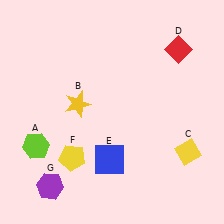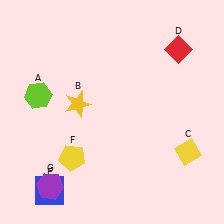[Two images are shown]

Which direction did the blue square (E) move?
The blue square (E) moved left.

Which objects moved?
The objects that moved are: the lime hexagon (A), the blue square (E).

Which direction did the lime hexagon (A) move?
The lime hexagon (A) moved up.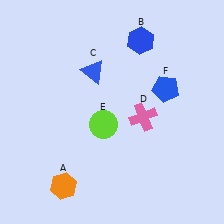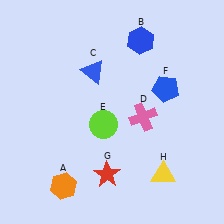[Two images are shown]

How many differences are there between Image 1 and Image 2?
There are 2 differences between the two images.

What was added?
A red star (G), a yellow triangle (H) were added in Image 2.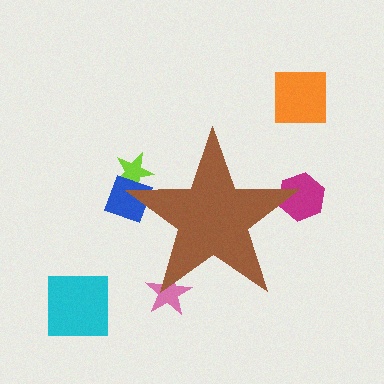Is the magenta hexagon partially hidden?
Yes, the magenta hexagon is partially hidden behind the brown star.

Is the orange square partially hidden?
No, the orange square is fully visible.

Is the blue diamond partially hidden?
Yes, the blue diamond is partially hidden behind the brown star.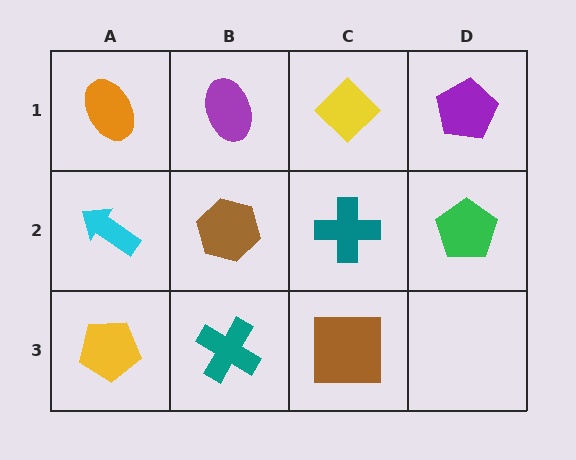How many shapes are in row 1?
4 shapes.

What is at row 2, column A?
A cyan arrow.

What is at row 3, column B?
A teal cross.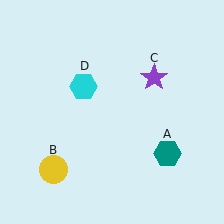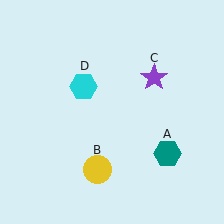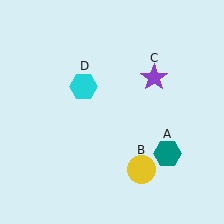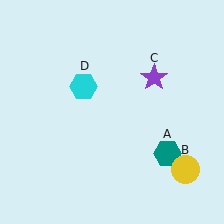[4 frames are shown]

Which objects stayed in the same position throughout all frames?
Teal hexagon (object A) and purple star (object C) and cyan hexagon (object D) remained stationary.